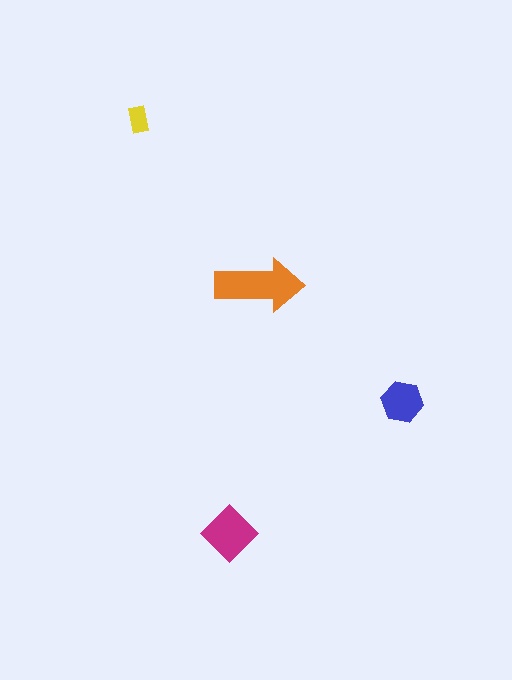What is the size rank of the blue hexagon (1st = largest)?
3rd.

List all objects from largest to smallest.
The orange arrow, the magenta diamond, the blue hexagon, the yellow rectangle.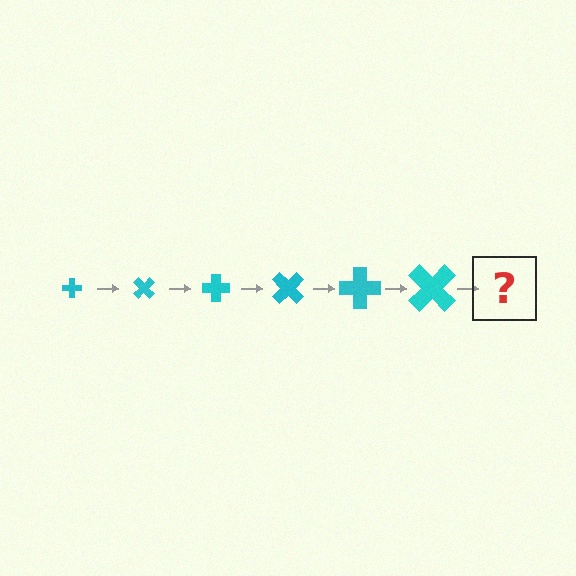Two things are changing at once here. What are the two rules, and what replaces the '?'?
The two rules are that the cross grows larger each step and it rotates 45 degrees each step. The '?' should be a cross, larger than the previous one and rotated 270 degrees from the start.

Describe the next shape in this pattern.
It should be a cross, larger than the previous one and rotated 270 degrees from the start.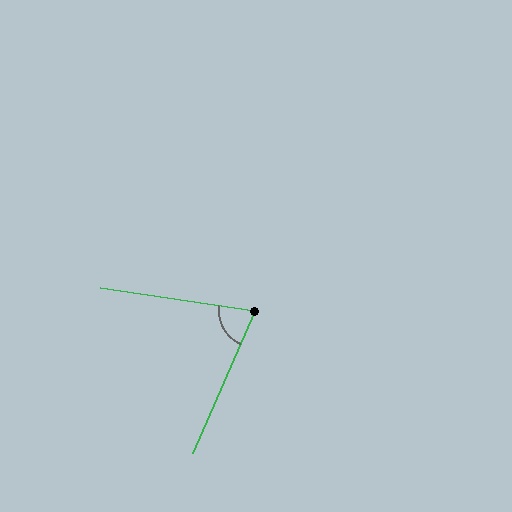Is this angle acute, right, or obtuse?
It is acute.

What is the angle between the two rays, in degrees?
Approximately 75 degrees.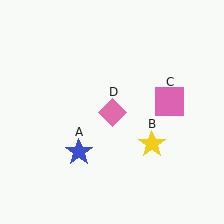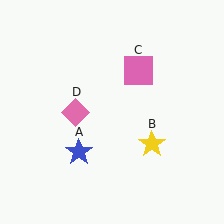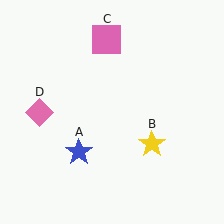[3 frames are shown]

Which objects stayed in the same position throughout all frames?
Blue star (object A) and yellow star (object B) remained stationary.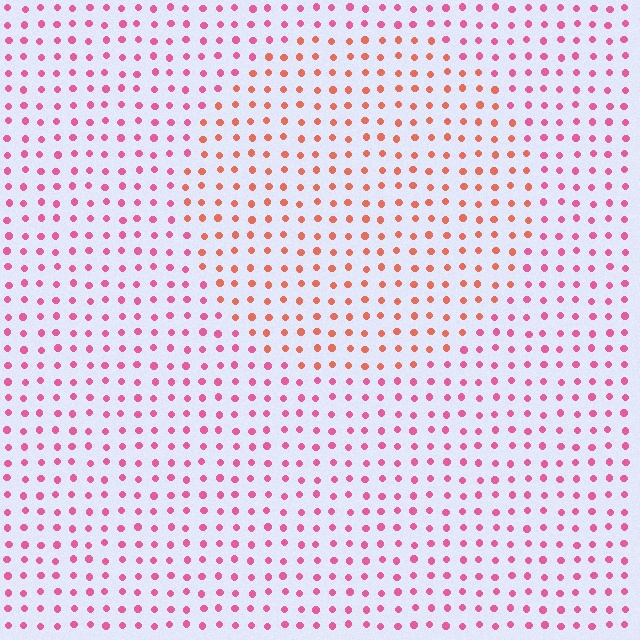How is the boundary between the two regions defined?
The boundary is defined purely by a slight shift in hue (about 37 degrees). Spacing, size, and orientation are identical on both sides.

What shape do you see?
I see a circle.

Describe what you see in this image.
The image is filled with small pink elements in a uniform arrangement. A circle-shaped region is visible where the elements are tinted to a slightly different hue, forming a subtle color boundary.